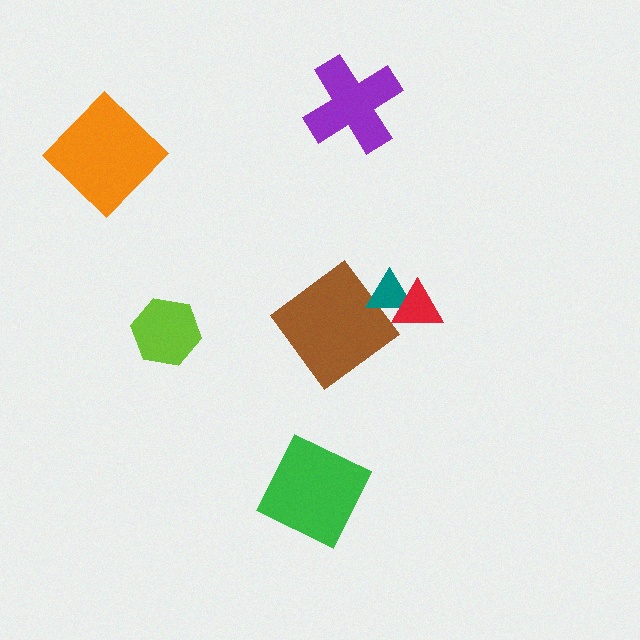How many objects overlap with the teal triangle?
2 objects overlap with the teal triangle.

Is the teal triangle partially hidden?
Yes, it is partially covered by another shape.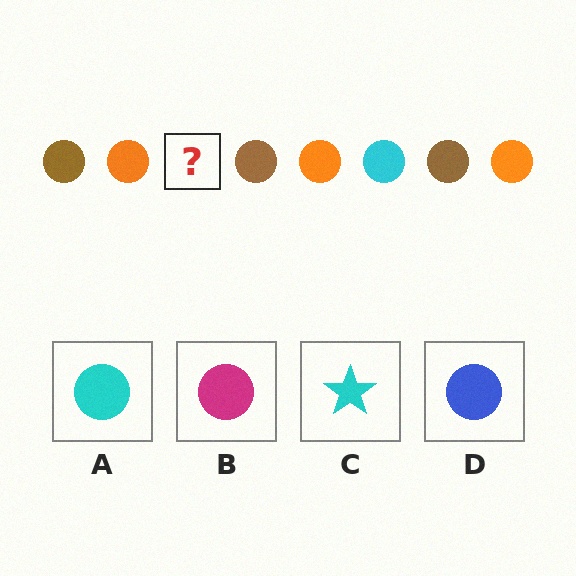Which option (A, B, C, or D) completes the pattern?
A.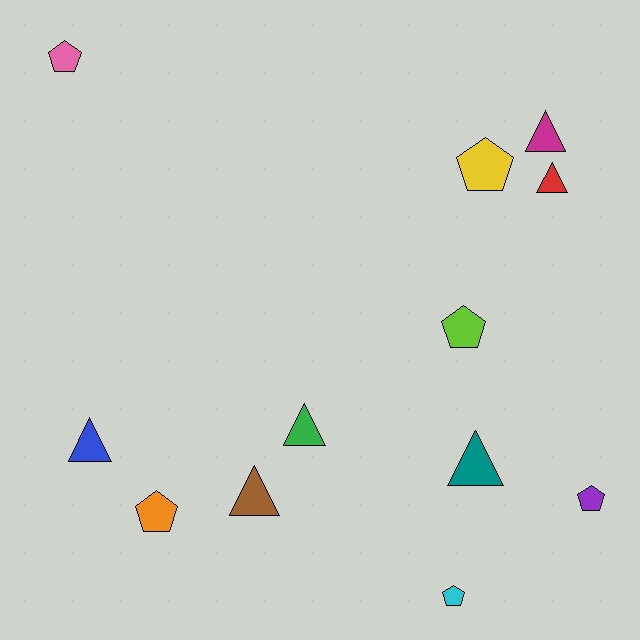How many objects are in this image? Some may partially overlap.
There are 12 objects.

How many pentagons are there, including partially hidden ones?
There are 6 pentagons.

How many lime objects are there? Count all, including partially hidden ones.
There is 1 lime object.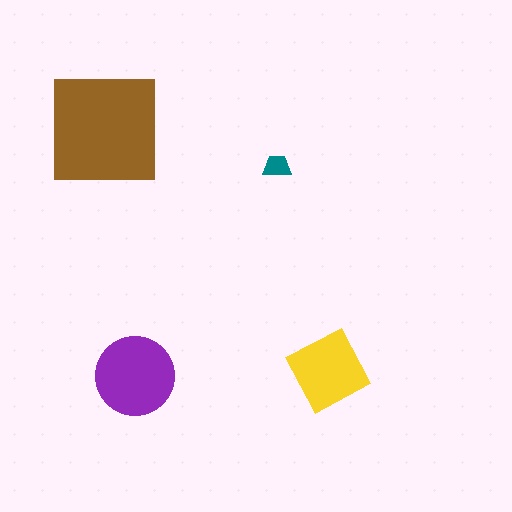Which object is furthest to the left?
The brown square is leftmost.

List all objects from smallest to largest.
The teal trapezoid, the yellow diamond, the purple circle, the brown square.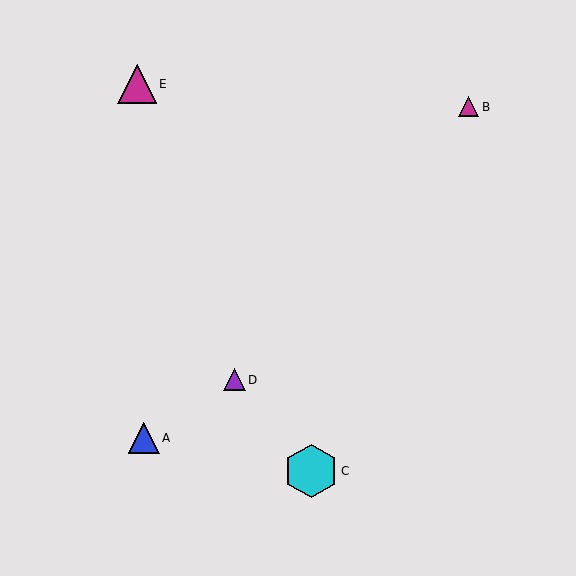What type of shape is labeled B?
Shape B is a magenta triangle.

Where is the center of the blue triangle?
The center of the blue triangle is at (144, 438).